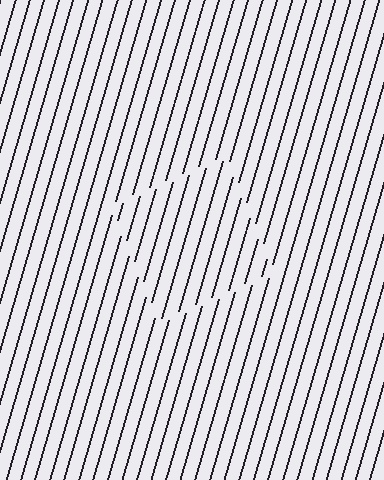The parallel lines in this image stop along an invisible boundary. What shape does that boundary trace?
An illusory square. The interior of the shape contains the same grating, shifted by half a period — the contour is defined by the phase discontinuity where line-ends from the inner and outer gratings abut.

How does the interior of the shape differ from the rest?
The interior of the shape contains the same grating, shifted by half a period — the contour is defined by the phase discontinuity where line-ends from the inner and outer gratings abut.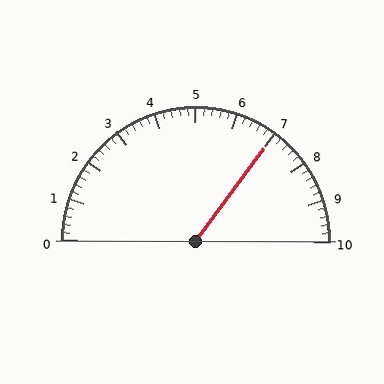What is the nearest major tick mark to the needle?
The nearest major tick mark is 7.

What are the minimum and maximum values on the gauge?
The gauge ranges from 0 to 10.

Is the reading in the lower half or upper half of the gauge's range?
The reading is in the upper half of the range (0 to 10).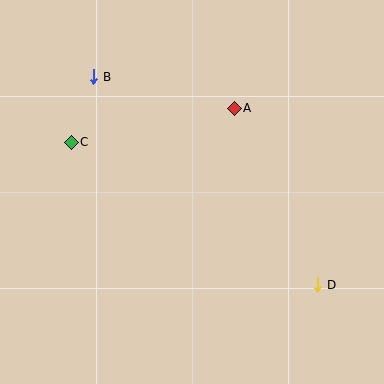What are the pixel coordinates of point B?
Point B is at (94, 77).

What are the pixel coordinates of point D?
Point D is at (318, 285).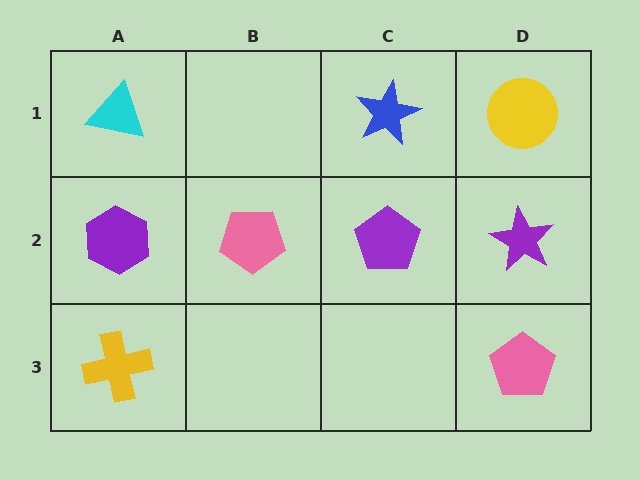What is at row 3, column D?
A pink pentagon.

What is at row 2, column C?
A purple pentagon.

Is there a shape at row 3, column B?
No, that cell is empty.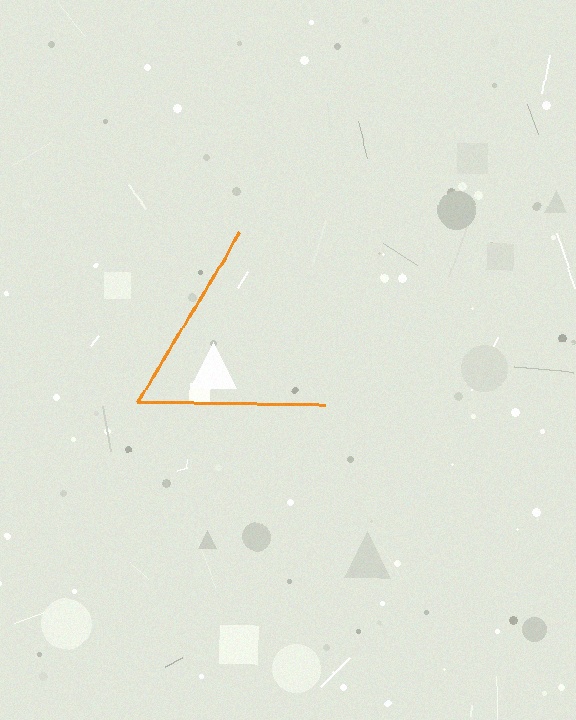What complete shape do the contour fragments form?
The contour fragments form a triangle.